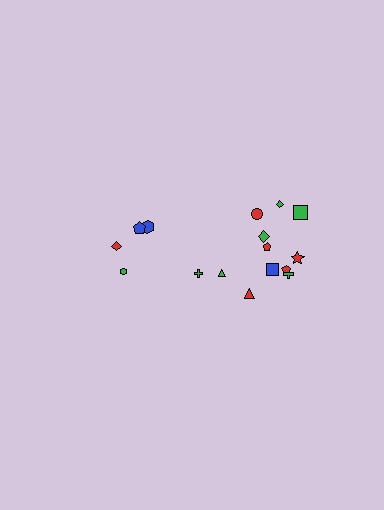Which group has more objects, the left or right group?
The right group.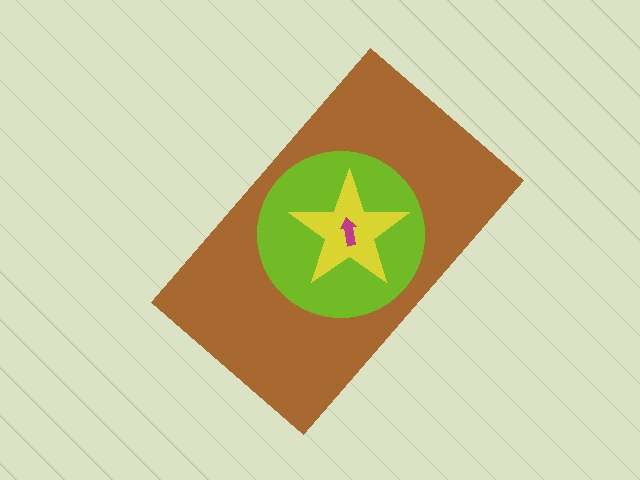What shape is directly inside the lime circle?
The yellow star.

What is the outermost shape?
The brown rectangle.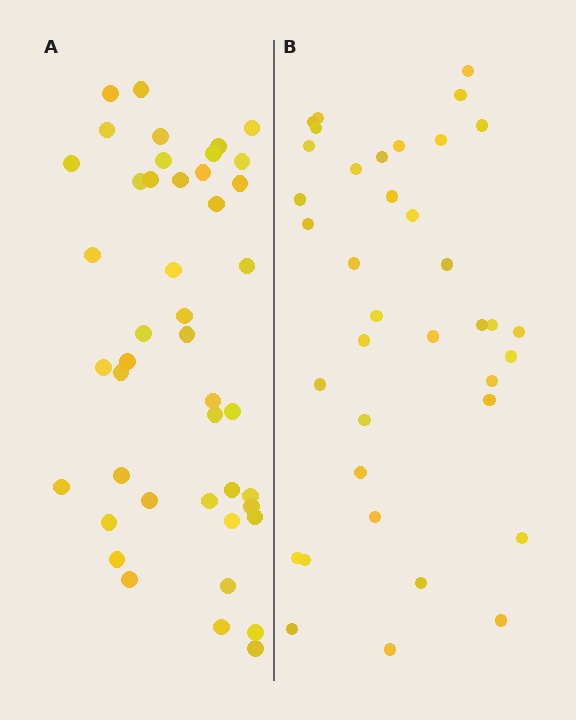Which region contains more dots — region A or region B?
Region A (the left region) has more dots.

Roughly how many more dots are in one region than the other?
Region A has roughly 8 or so more dots than region B.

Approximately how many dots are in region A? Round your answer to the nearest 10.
About 40 dots. (The exact count is 44, which rounds to 40.)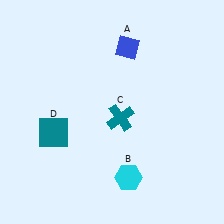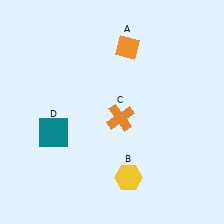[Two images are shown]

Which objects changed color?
A changed from blue to orange. B changed from cyan to yellow. C changed from teal to orange.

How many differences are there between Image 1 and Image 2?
There are 3 differences between the two images.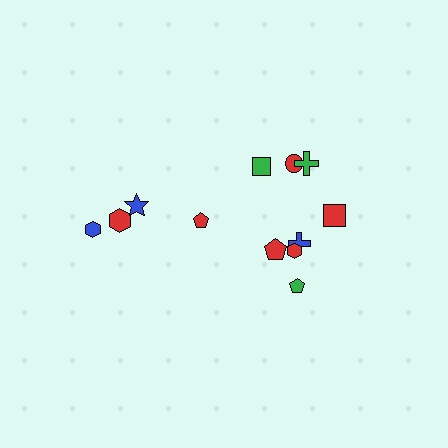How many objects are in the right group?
There are 8 objects.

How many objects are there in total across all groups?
There are 12 objects.